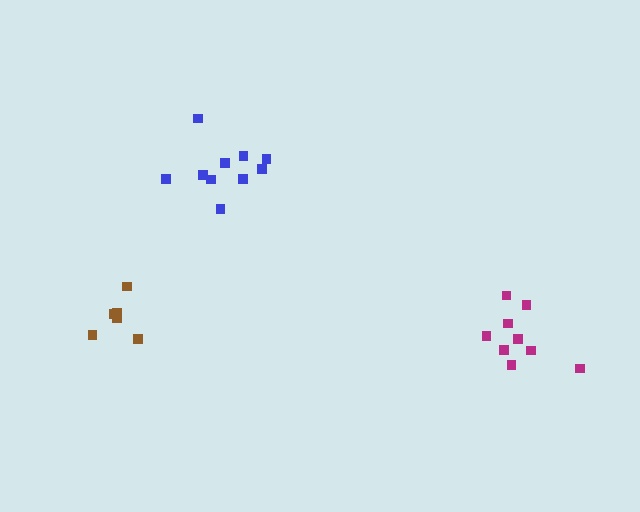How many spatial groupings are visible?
There are 3 spatial groupings.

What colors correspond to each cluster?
The clusters are colored: brown, magenta, blue.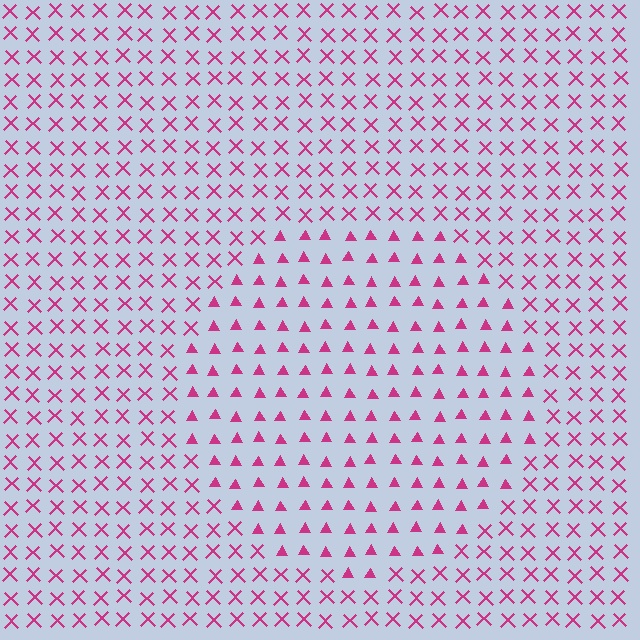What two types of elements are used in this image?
The image uses triangles inside the circle region and X marks outside it.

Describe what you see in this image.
The image is filled with small magenta elements arranged in a uniform grid. A circle-shaped region contains triangles, while the surrounding area contains X marks. The boundary is defined purely by the change in element shape.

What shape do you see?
I see a circle.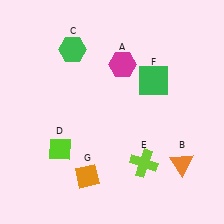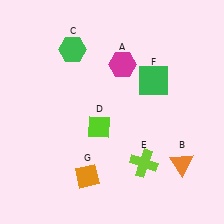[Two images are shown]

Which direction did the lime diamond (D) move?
The lime diamond (D) moved right.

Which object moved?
The lime diamond (D) moved right.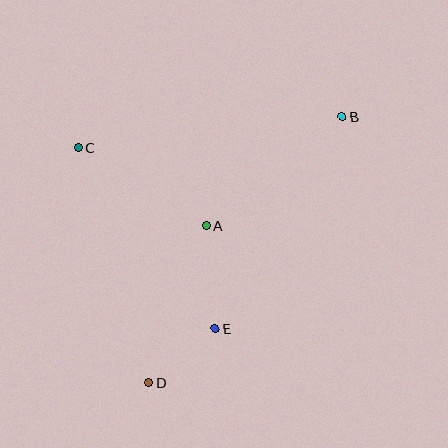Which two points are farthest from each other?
Points B and D are farthest from each other.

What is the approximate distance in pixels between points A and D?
The distance between A and D is approximately 167 pixels.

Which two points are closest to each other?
Points D and E are closest to each other.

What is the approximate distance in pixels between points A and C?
The distance between A and C is approximately 150 pixels.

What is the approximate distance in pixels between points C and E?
The distance between C and E is approximately 227 pixels.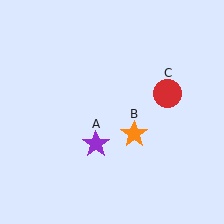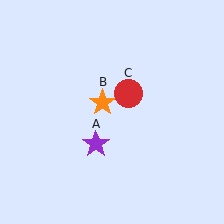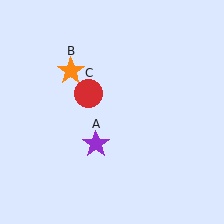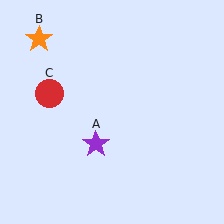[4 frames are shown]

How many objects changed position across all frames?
2 objects changed position: orange star (object B), red circle (object C).